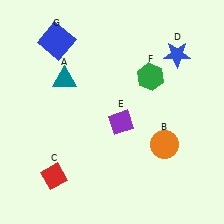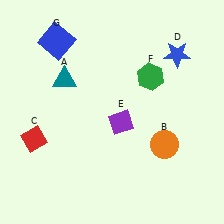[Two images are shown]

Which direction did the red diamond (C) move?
The red diamond (C) moved up.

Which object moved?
The red diamond (C) moved up.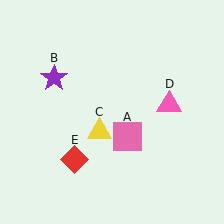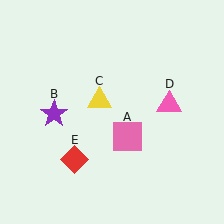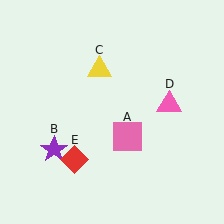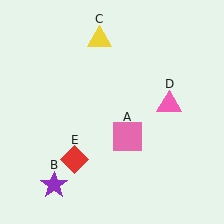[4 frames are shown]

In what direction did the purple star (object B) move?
The purple star (object B) moved down.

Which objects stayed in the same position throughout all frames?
Pink square (object A) and pink triangle (object D) and red diamond (object E) remained stationary.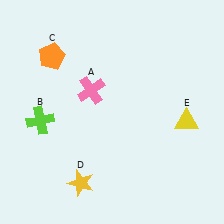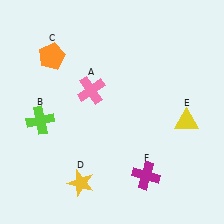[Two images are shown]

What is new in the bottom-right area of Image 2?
A magenta cross (F) was added in the bottom-right area of Image 2.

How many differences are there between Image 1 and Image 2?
There is 1 difference between the two images.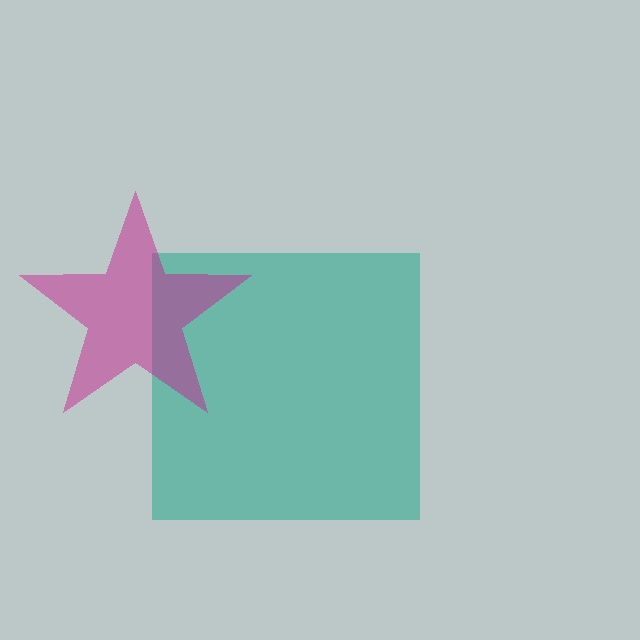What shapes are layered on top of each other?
The layered shapes are: a teal square, a magenta star.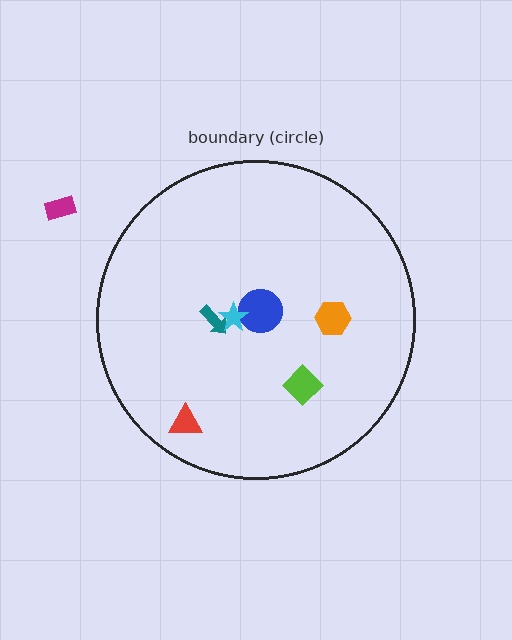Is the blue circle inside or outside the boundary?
Inside.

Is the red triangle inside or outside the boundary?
Inside.